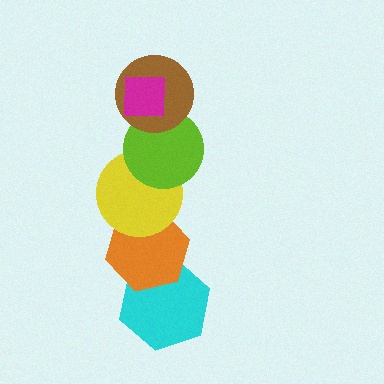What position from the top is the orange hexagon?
The orange hexagon is 5th from the top.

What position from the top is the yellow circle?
The yellow circle is 4th from the top.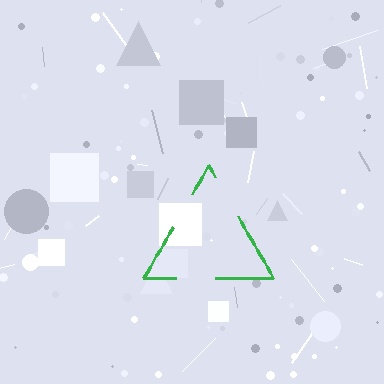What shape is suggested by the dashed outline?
The dashed outline suggests a triangle.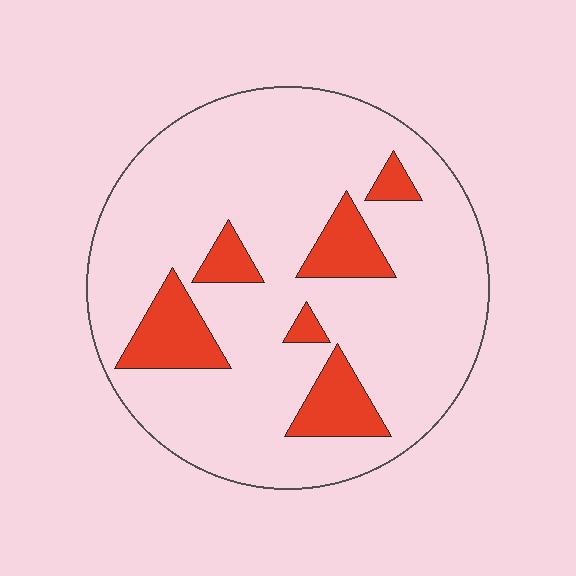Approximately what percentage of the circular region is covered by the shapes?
Approximately 15%.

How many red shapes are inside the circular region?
6.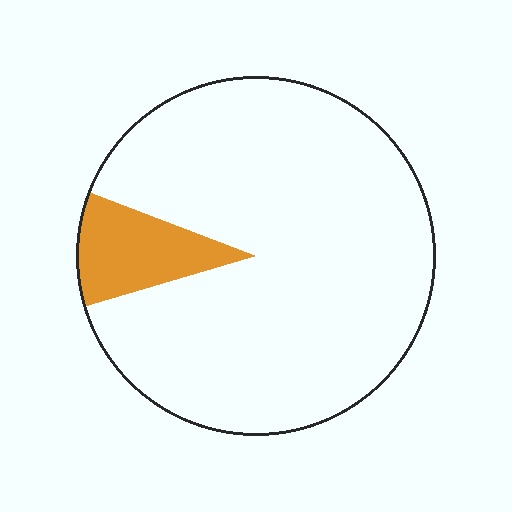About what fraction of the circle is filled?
About one tenth (1/10).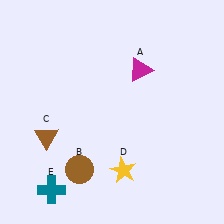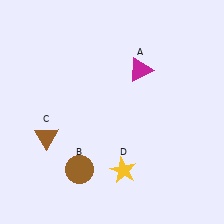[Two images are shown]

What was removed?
The teal cross (E) was removed in Image 2.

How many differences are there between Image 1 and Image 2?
There is 1 difference between the two images.